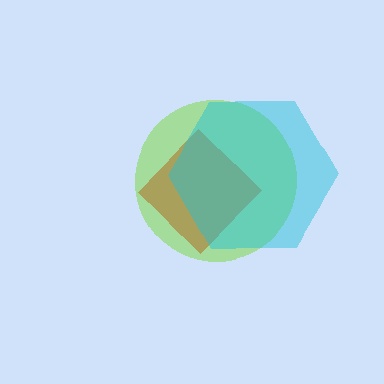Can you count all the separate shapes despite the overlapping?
Yes, there are 3 separate shapes.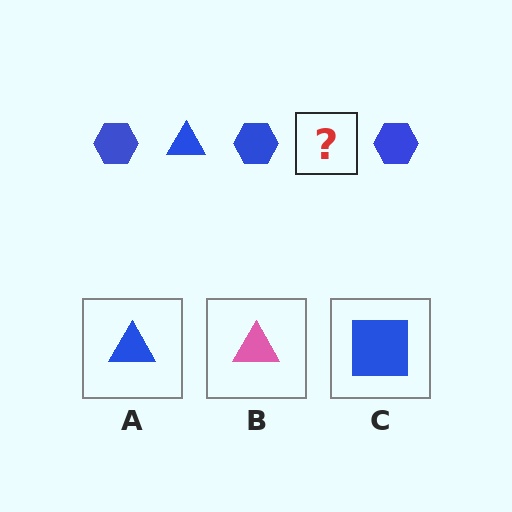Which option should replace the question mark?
Option A.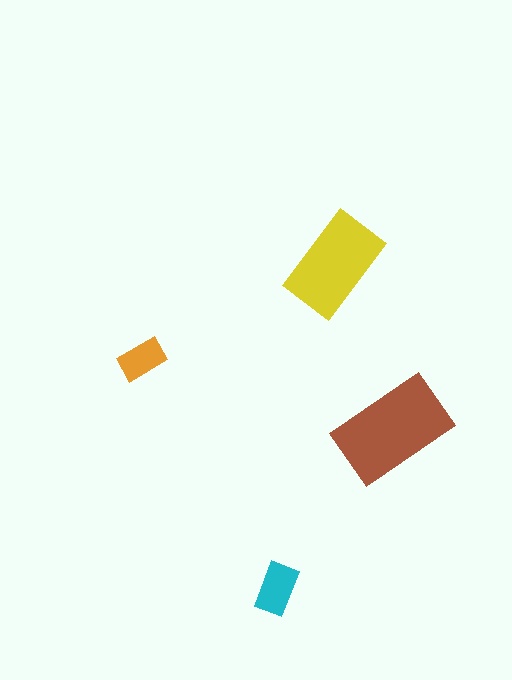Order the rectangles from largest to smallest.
the brown one, the yellow one, the cyan one, the orange one.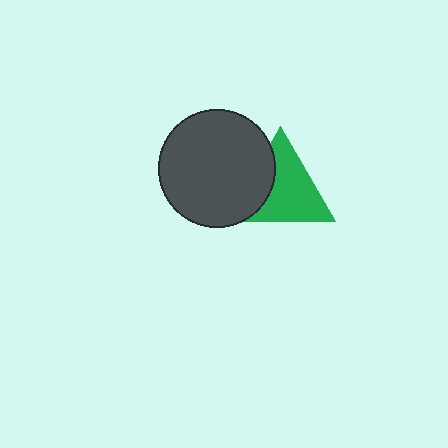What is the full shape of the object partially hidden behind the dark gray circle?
The partially hidden object is a green triangle.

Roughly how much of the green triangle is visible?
Most of it is visible (roughly 69%).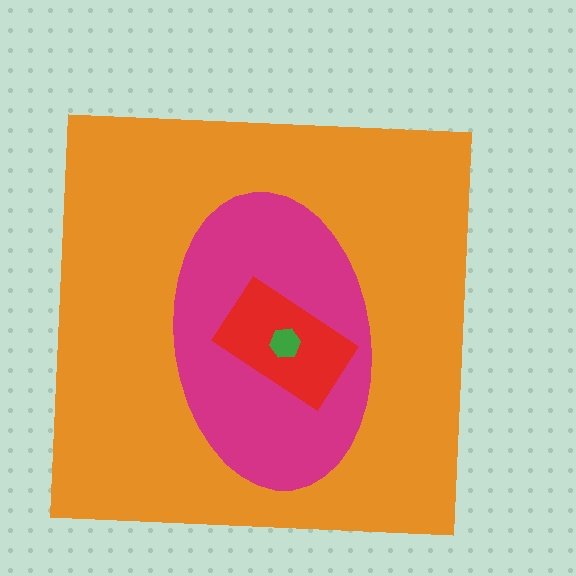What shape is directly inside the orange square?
The magenta ellipse.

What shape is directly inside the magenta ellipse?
The red rectangle.